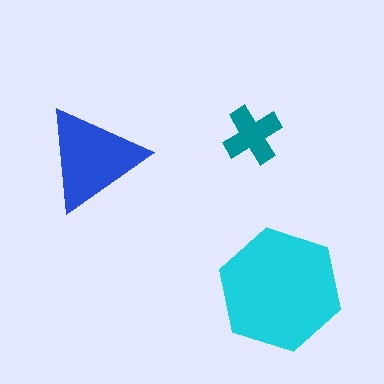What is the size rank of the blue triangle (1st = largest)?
2nd.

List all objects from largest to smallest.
The cyan hexagon, the blue triangle, the teal cross.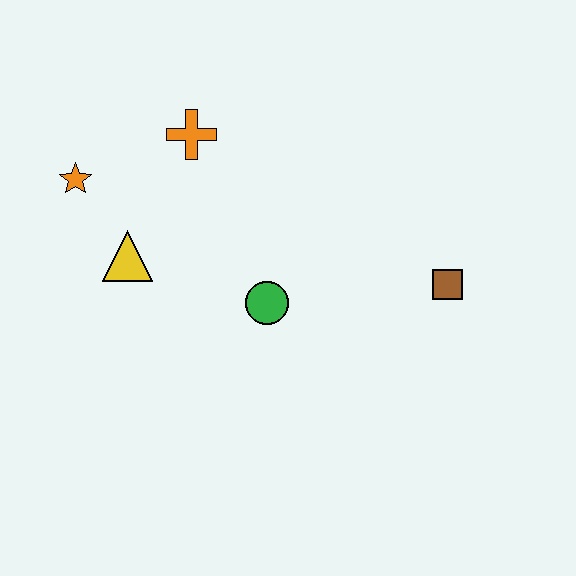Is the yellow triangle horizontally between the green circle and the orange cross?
No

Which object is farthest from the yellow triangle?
The brown square is farthest from the yellow triangle.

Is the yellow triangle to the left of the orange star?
No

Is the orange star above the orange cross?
No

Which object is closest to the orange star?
The yellow triangle is closest to the orange star.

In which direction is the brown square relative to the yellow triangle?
The brown square is to the right of the yellow triangle.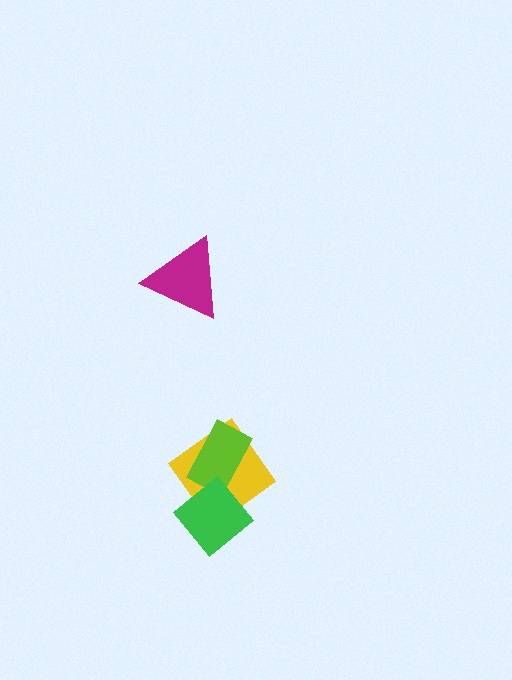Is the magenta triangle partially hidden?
No, no other shape covers it.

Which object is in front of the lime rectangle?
The green diamond is in front of the lime rectangle.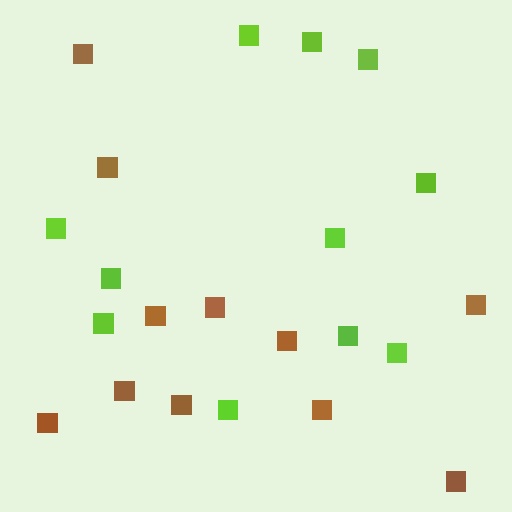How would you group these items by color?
There are 2 groups: one group of brown squares (11) and one group of lime squares (11).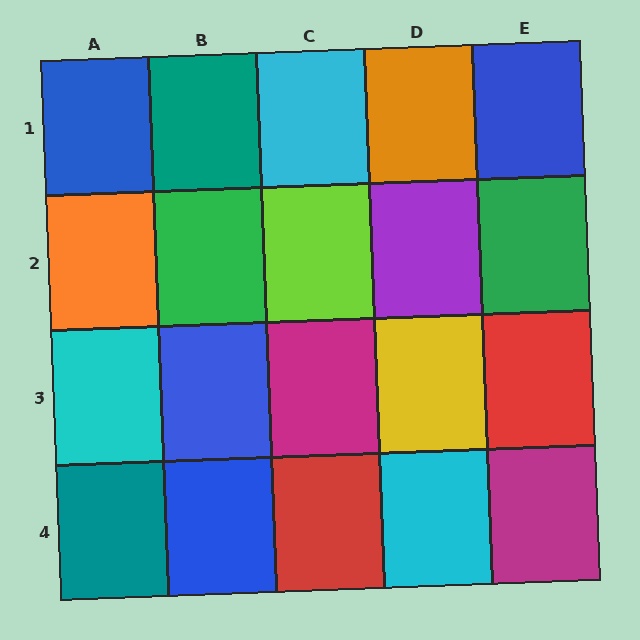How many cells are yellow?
1 cell is yellow.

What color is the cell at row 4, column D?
Cyan.